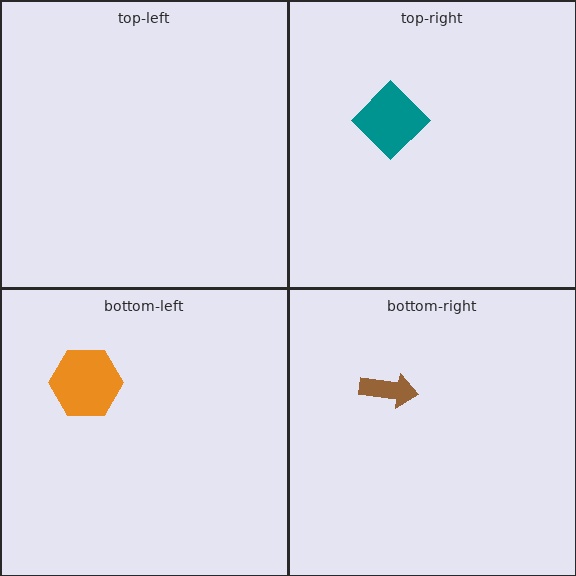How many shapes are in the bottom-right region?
1.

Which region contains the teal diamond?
The top-right region.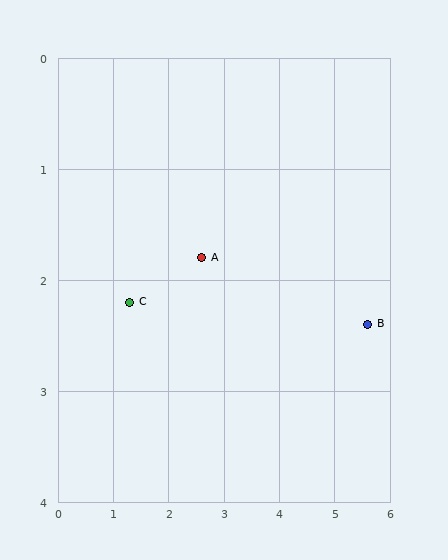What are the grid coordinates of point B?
Point B is at approximately (5.6, 2.4).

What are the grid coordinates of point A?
Point A is at approximately (2.6, 1.8).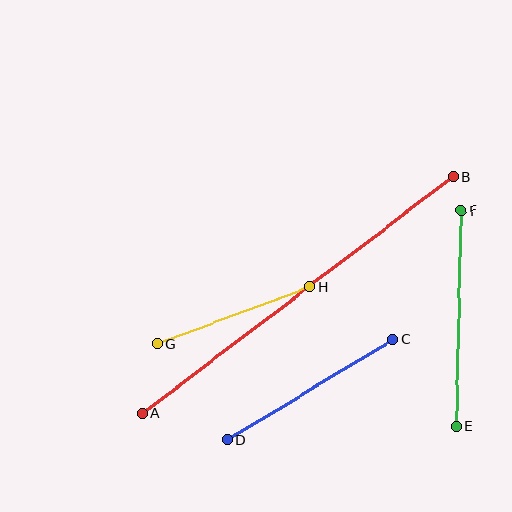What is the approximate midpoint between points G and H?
The midpoint is at approximately (234, 316) pixels.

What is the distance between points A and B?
The distance is approximately 391 pixels.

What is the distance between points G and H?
The distance is approximately 163 pixels.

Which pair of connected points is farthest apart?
Points A and B are farthest apart.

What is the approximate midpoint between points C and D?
The midpoint is at approximately (310, 390) pixels.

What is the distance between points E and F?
The distance is approximately 215 pixels.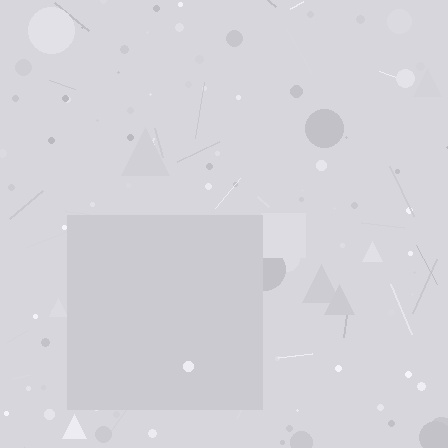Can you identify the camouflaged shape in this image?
The camouflaged shape is a square.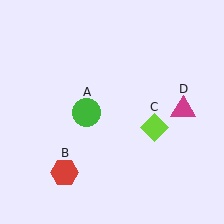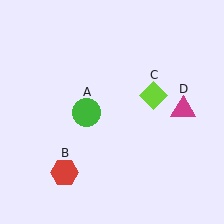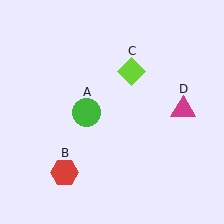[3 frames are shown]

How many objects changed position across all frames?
1 object changed position: lime diamond (object C).